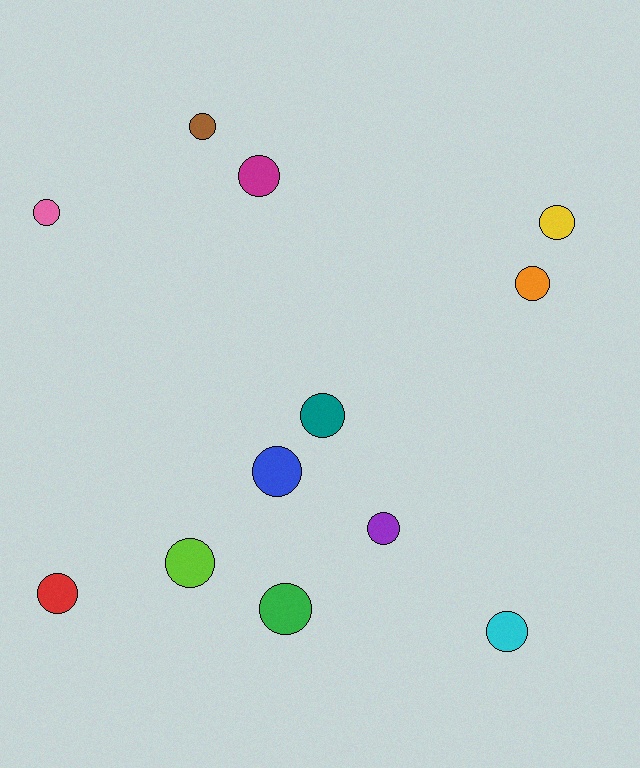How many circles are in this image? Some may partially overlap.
There are 12 circles.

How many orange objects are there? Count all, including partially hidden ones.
There is 1 orange object.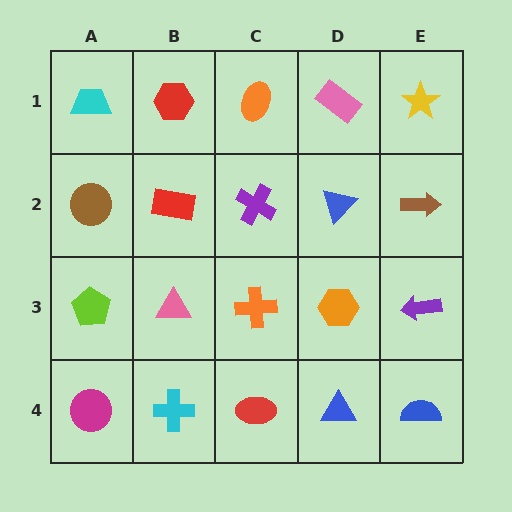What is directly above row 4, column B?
A pink triangle.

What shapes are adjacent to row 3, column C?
A purple cross (row 2, column C), a red ellipse (row 4, column C), a pink triangle (row 3, column B), an orange hexagon (row 3, column D).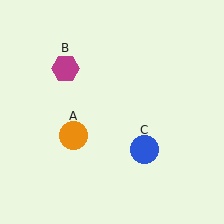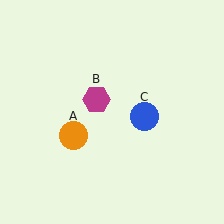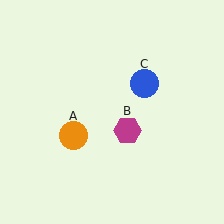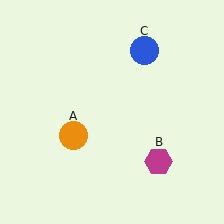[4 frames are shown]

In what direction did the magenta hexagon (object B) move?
The magenta hexagon (object B) moved down and to the right.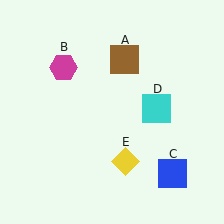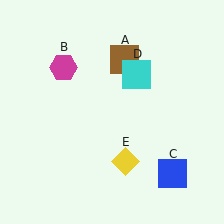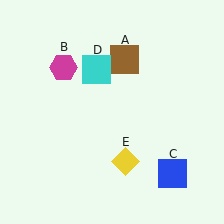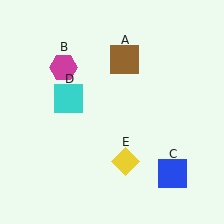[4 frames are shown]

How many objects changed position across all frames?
1 object changed position: cyan square (object D).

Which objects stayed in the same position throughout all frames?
Brown square (object A) and magenta hexagon (object B) and blue square (object C) and yellow diamond (object E) remained stationary.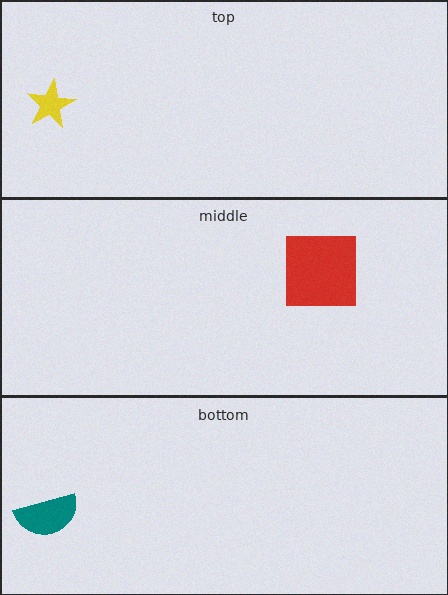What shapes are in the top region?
The yellow star.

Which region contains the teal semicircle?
The bottom region.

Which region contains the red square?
The middle region.